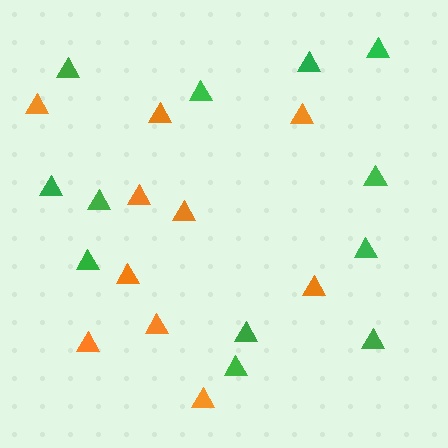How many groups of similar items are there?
There are 2 groups: one group of orange triangles (10) and one group of green triangles (12).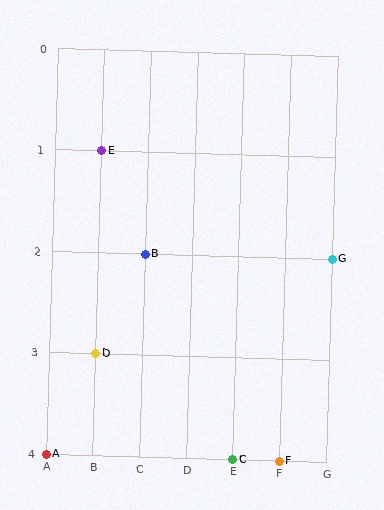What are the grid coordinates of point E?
Point E is at grid coordinates (B, 1).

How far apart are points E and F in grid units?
Points E and F are 4 columns and 3 rows apart (about 5.0 grid units diagonally).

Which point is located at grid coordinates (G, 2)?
Point G is at (G, 2).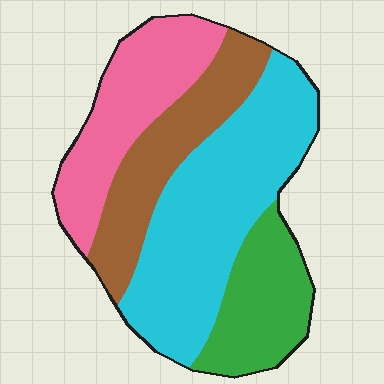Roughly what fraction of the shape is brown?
Brown takes up less than a quarter of the shape.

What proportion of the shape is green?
Green takes up between a sixth and a third of the shape.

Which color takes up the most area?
Cyan, at roughly 40%.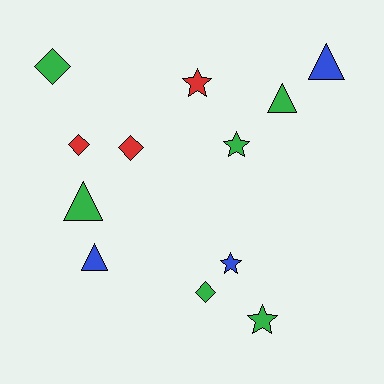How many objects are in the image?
There are 12 objects.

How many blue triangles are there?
There are 2 blue triangles.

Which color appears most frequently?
Green, with 6 objects.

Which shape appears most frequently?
Triangle, with 4 objects.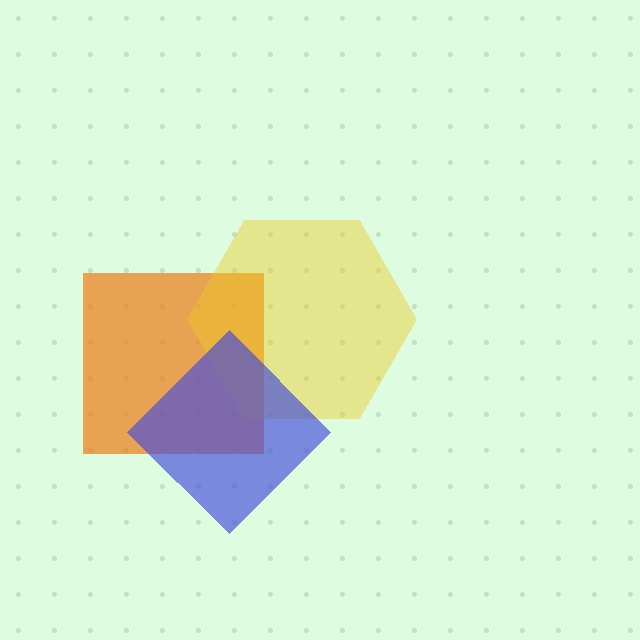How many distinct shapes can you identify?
There are 3 distinct shapes: an orange square, a yellow hexagon, a blue diamond.